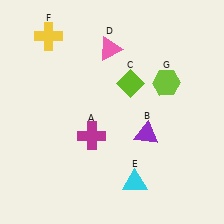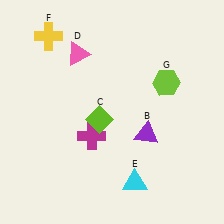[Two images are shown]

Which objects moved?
The objects that moved are: the lime diamond (C), the pink triangle (D).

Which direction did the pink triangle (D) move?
The pink triangle (D) moved left.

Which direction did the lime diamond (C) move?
The lime diamond (C) moved down.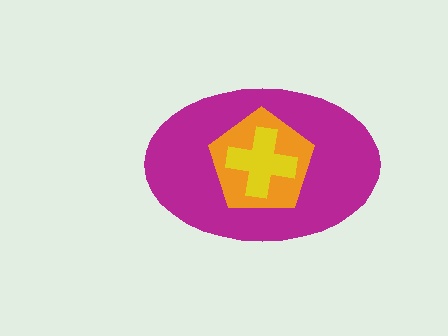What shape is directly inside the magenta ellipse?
The orange pentagon.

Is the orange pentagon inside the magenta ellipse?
Yes.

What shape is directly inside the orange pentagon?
The yellow cross.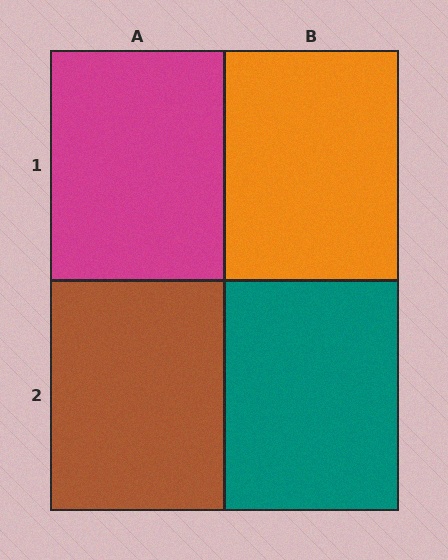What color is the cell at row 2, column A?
Brown.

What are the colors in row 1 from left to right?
Magenta, orange.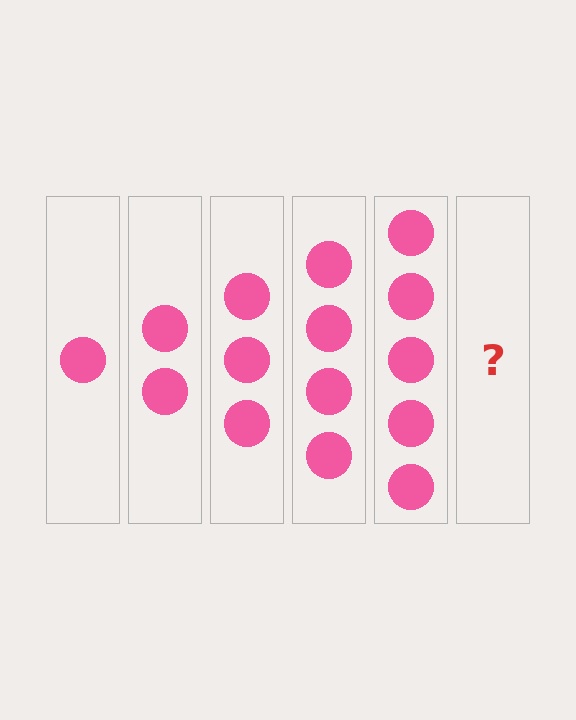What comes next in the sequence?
The next element should be 6 circles.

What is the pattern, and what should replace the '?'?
The pattern is that each step adds one more circle. The '?' should be 6 circles.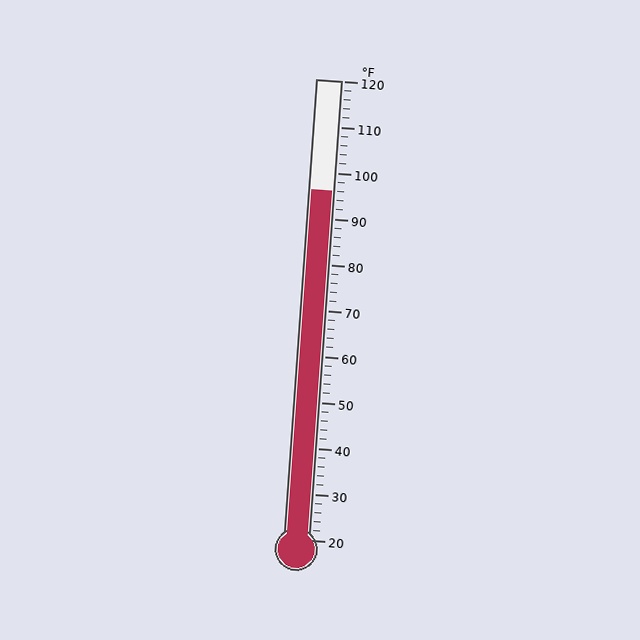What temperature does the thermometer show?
The thermometer shows approximately 96°F.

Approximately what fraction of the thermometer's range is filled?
The thermometer is filled to approximately 75% of its range.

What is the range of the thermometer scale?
The thermometer scale ranges from 20°F to 120°F.